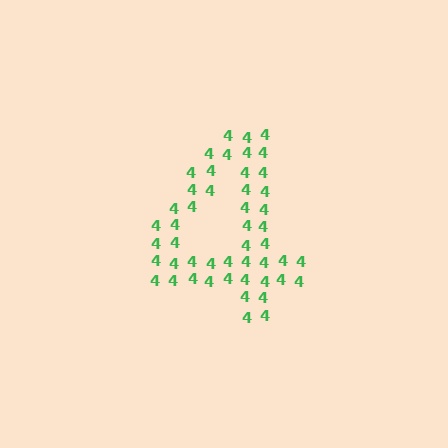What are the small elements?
The small elements are digit 4's.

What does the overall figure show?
The overall figure shows the digit 4.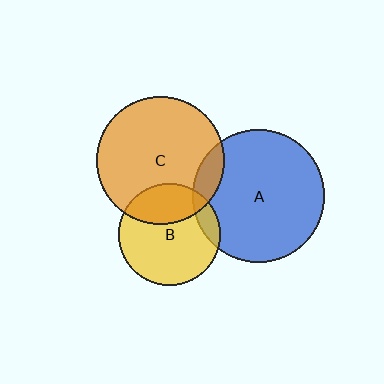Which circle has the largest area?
Circle A (blue).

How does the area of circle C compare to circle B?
Approximately 1.6 times.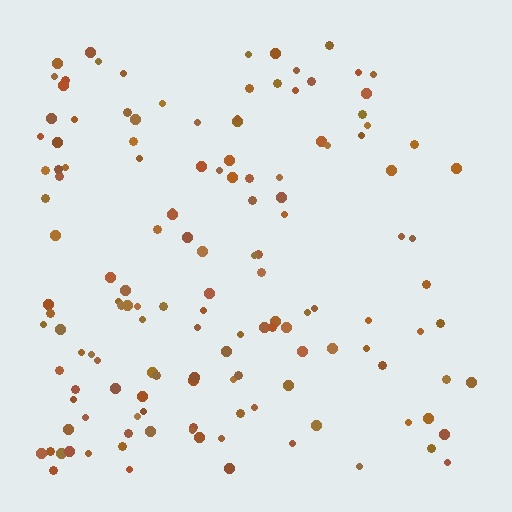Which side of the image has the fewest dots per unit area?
The right.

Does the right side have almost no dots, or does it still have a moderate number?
Still a moderate number, just noticeably fewer than the left.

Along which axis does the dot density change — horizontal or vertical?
Horizontal.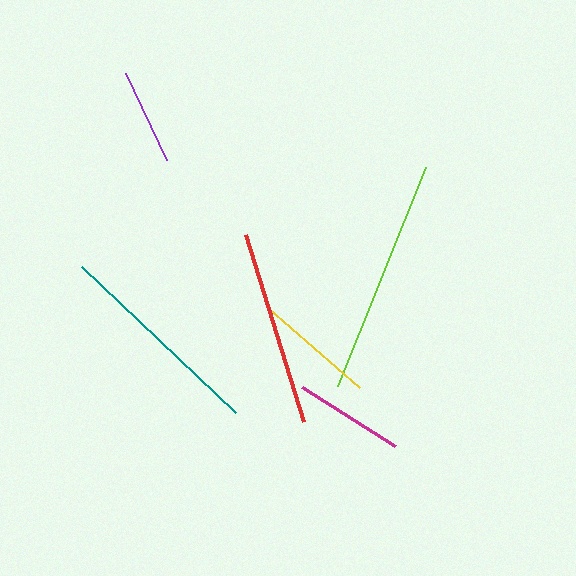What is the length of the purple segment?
The purple segment is approximately 97 pixels long.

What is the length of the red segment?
The red segment is approximately 196 pixels long.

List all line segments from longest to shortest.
From longest to shortest: lime, teal, red, yellow, magenta, purple.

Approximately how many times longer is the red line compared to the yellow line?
The red line is approximately 1.6 times the length of the yellow line.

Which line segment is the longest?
The lime line is the longest at approximately 236 pixels.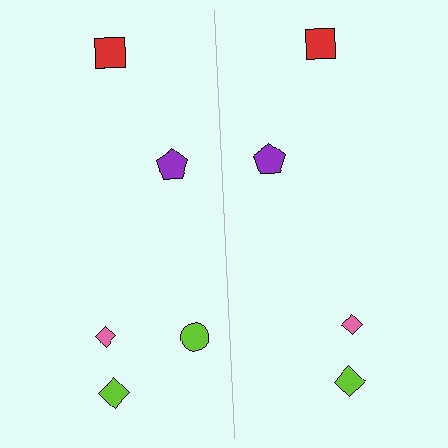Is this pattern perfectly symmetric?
No, the pattern is not perfectly symmetric. A lime circle is missing from the right side.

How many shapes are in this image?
There are 9 shapes in this image.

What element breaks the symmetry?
A lime circle is missing from the right side.